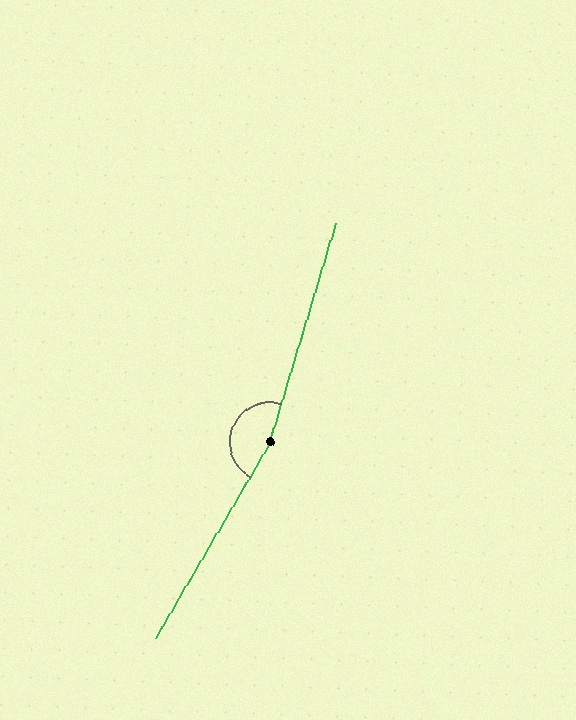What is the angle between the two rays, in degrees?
Approximately 166 degrees.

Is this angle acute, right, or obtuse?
It is obtuse.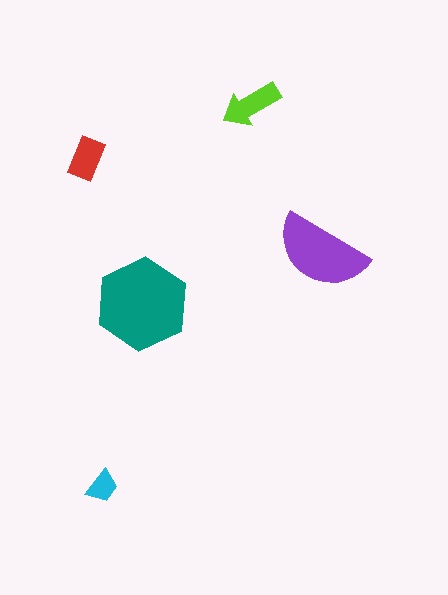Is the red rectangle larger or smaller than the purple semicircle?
Smaller.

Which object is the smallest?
The cyan trapezoid.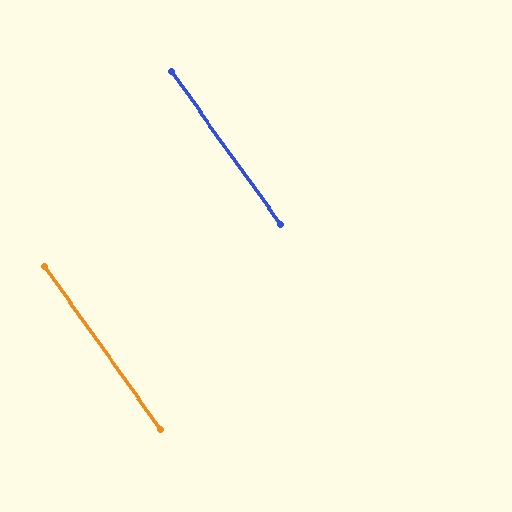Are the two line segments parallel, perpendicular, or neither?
Parallel — their directions differ by only 0.1°.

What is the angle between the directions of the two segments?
Approximately 0 degrees.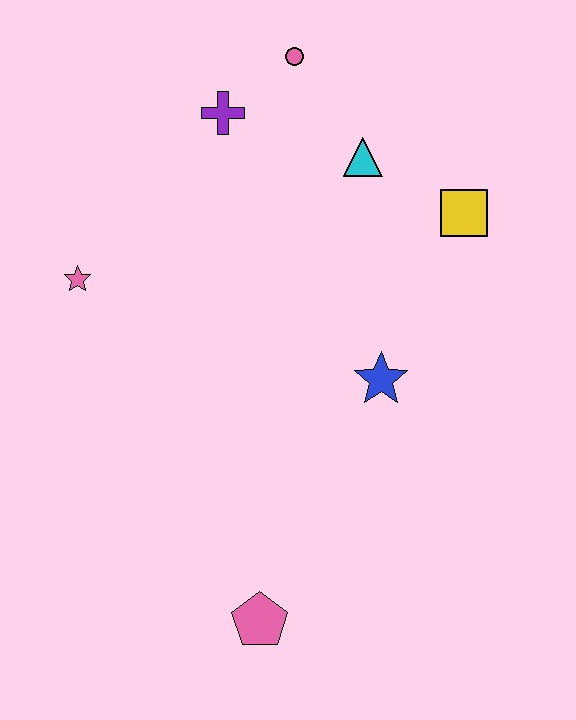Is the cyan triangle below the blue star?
No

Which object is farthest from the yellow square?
The pink pentagon is farthest from the yellow square.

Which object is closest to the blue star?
The yellow square is closest to the blue star.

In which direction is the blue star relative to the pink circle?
The blue star is below the pink circle.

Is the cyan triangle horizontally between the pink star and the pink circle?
No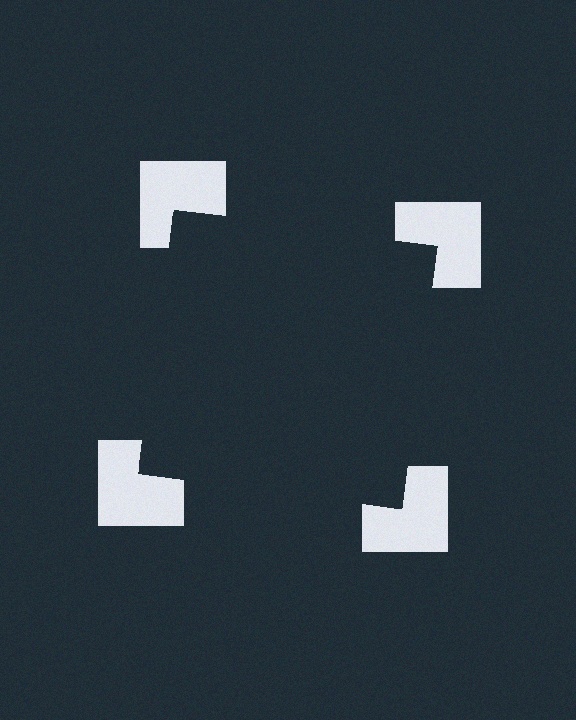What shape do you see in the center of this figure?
An illusory square — its edges are inferred from the aligned wedge cuts in the notched squares, not physically drawn.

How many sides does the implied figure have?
4 sides.